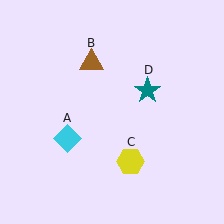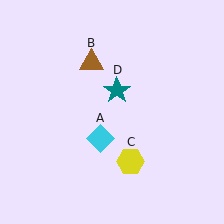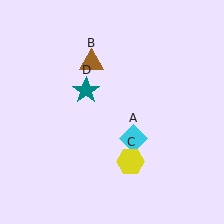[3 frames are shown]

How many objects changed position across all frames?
2 objects changed position: cyan diamond (object A), teal star (object D).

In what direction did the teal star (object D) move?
The teal star (object D) moved left.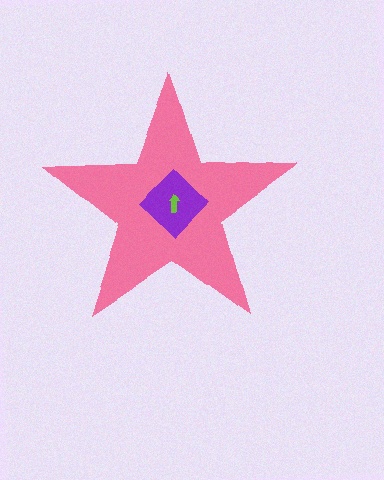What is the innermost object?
The lime arrow.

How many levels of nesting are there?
3.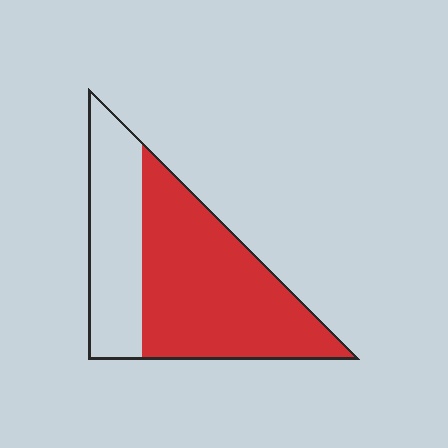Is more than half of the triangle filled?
Yes.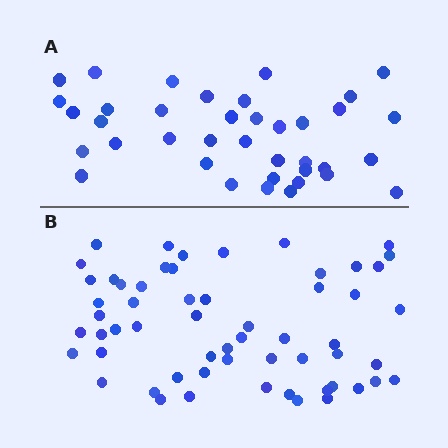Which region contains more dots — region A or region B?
Region B (the bottom region) has more dots.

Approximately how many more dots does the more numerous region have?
Region B has approximately 20 more dots than region A.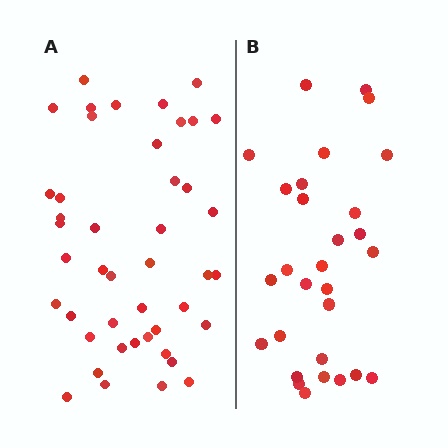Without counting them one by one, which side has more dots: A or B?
Region A (the left region) has more dots.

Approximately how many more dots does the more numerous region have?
Region A has approximately 15 more dots than region B.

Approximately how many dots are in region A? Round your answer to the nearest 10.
About 40 dots. (The exact count is 44, which rounds to 40.)